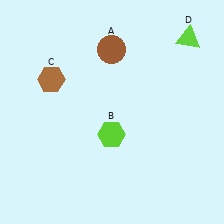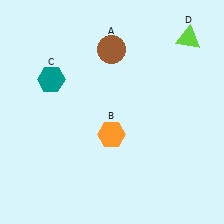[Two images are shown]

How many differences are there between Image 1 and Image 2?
There are 2 differences between the two images.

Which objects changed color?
B changed from lime to orange. C changed from brown to teal.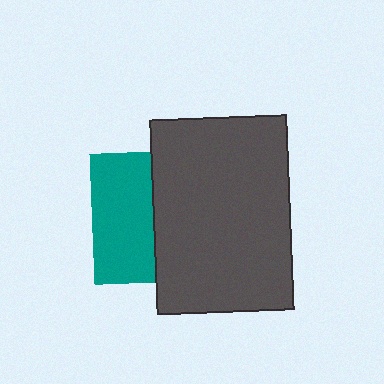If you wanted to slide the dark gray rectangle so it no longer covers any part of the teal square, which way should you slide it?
Slide it right — that is the most direct way to separate the two shapes.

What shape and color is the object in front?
The object in front is a dark gray rectangle.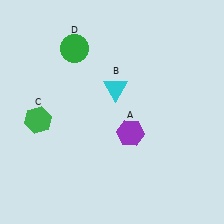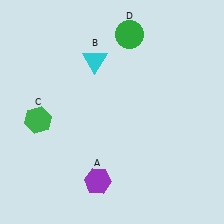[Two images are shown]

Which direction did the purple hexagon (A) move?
The purple hexagon (A) moved down.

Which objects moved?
The objects that moved are: the purple hexagon (A), the cyan triangle (B), the green circle (D).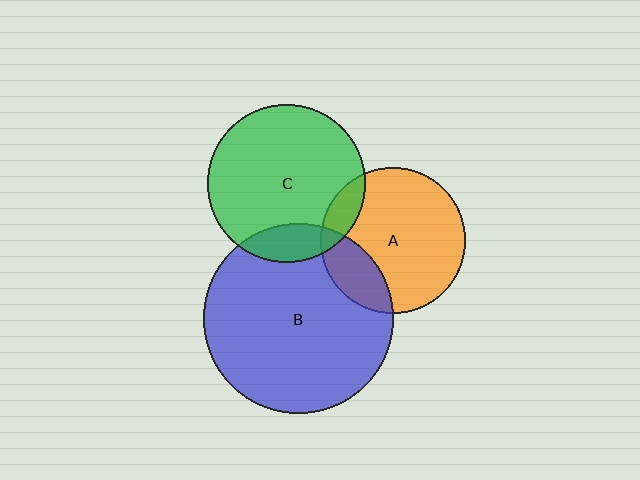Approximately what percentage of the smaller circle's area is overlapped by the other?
Approximately 15%.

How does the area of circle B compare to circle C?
Approximately 1.4 times.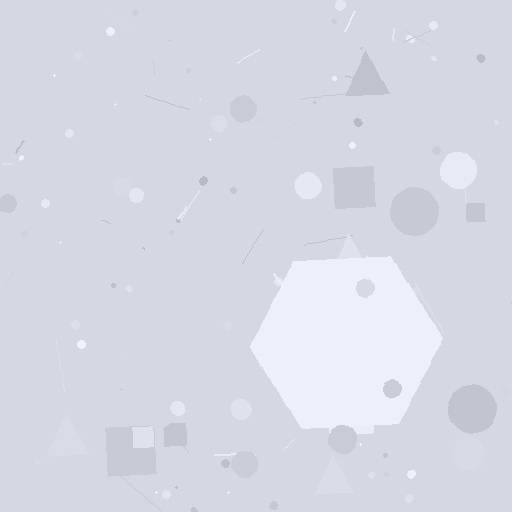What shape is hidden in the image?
A hexagon is hidden in the image.